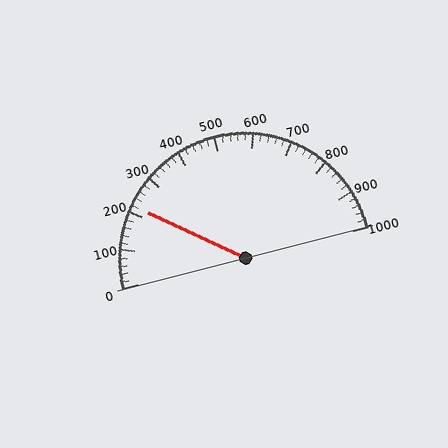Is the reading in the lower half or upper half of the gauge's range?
The reading is in the lower half of the range (0 to 1000).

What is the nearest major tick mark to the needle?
The nearest major tick mark is 200.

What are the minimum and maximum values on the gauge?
The gauge ranges from 0 to 1000.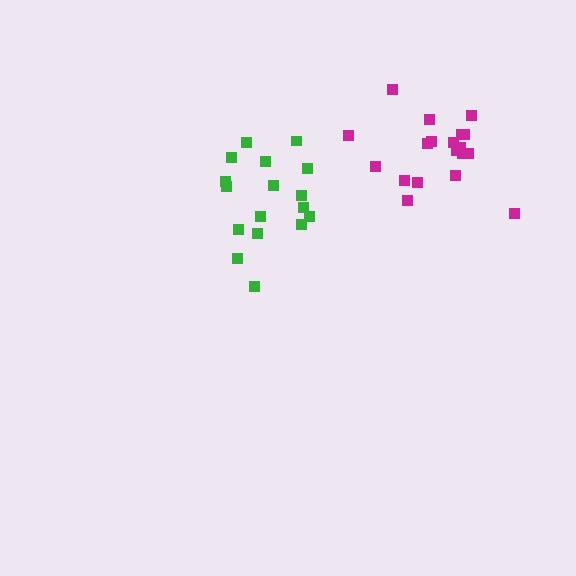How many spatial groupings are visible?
There are 2 spatial groupings.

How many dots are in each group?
Group 1: 19 dots, Group 2: 17 dots (36 total).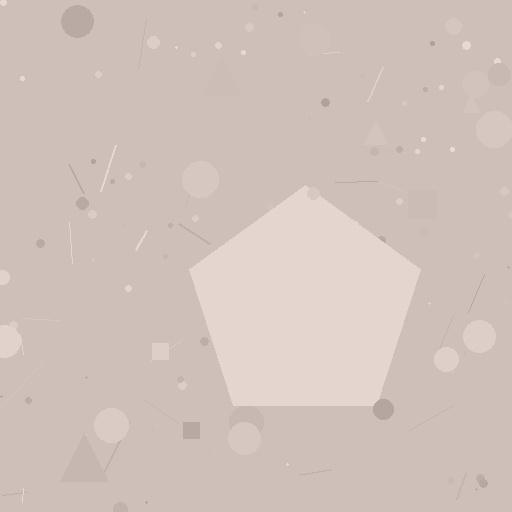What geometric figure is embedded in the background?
A pentagon is embedded in the background.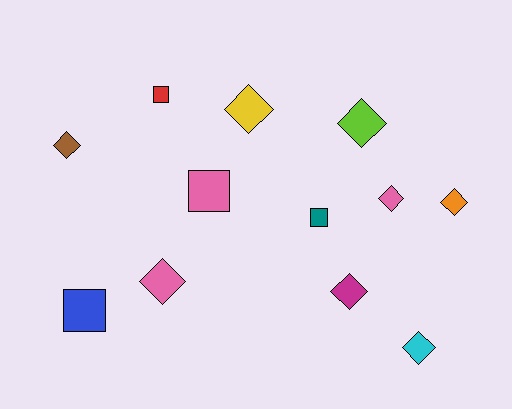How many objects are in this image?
There are 12 objects.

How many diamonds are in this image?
There are 8 diamonds.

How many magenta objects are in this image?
There is 1 magenta object.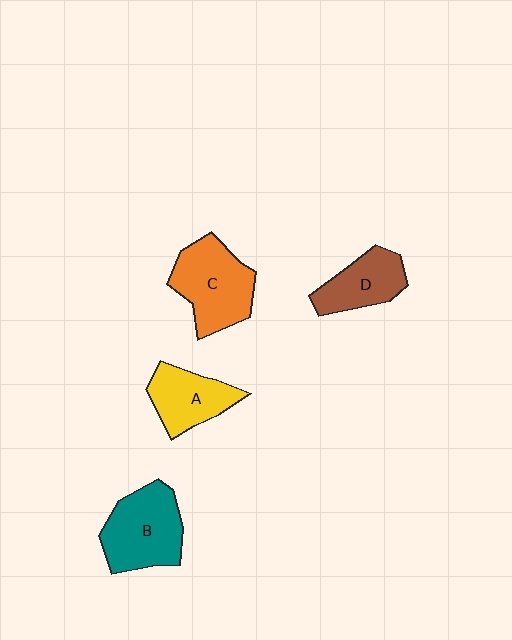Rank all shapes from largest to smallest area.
From largest to smallest: B (teal), C (orange), A (yellow), D (brown).